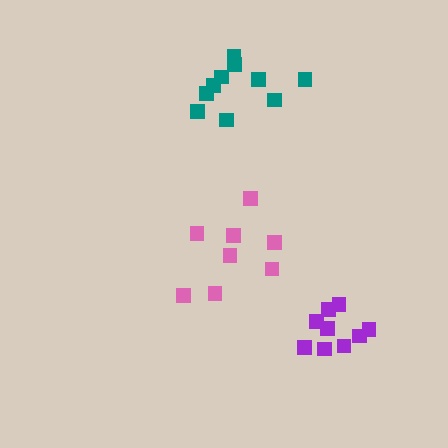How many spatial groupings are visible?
There are 3 spatial groupings.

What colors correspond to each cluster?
The clusters are colored: teal, pink, purple.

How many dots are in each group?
Group 1: 10 dots, Group 2: 8 dots, Group 3: 9 dots (27 total).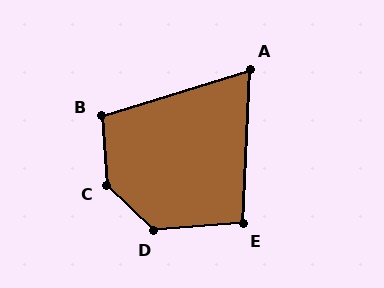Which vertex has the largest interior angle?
C, at approximately 138 degrees.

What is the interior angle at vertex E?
Approximately 97 degrees (obtuse).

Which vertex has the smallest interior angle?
A, at approximately 70 degrees.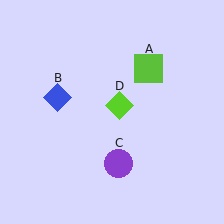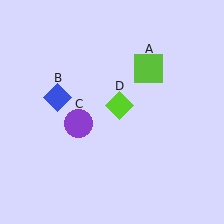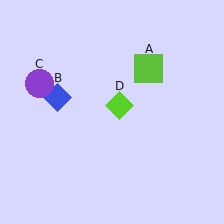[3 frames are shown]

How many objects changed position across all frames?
1 object changed position: purple circle (object C).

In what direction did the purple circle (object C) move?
The purple circle (object C) moved up and to the left.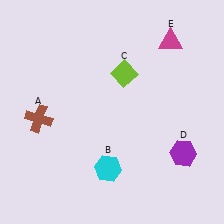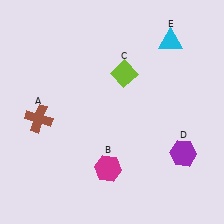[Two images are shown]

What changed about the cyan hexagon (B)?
In Image 1, B is cyan. In Image 2, it changed to magenta.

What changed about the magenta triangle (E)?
In Image 1, E is magenta. In Image 2, it changed to cyan.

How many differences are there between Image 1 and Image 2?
There are 2 differences between the two images.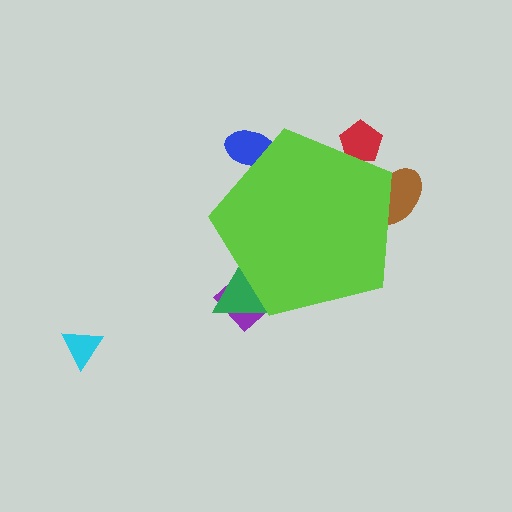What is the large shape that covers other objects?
A lime pentagon.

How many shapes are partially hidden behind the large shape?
5 shapes are partially hidden.